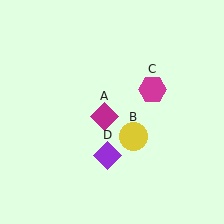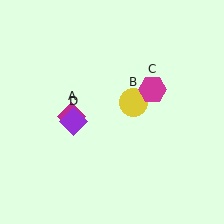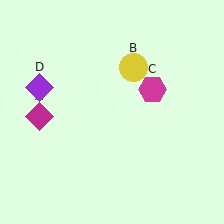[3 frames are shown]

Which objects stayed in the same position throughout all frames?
Magenta hexagon (object C) remained stationary.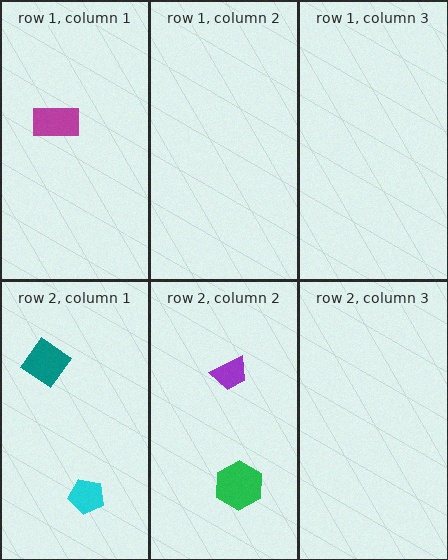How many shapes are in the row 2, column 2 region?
2.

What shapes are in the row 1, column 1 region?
The magenta rectangle.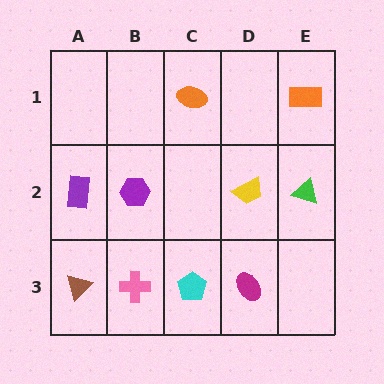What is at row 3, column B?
A pink cross.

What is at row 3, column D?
A magenta ellipse.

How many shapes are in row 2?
4 shapes.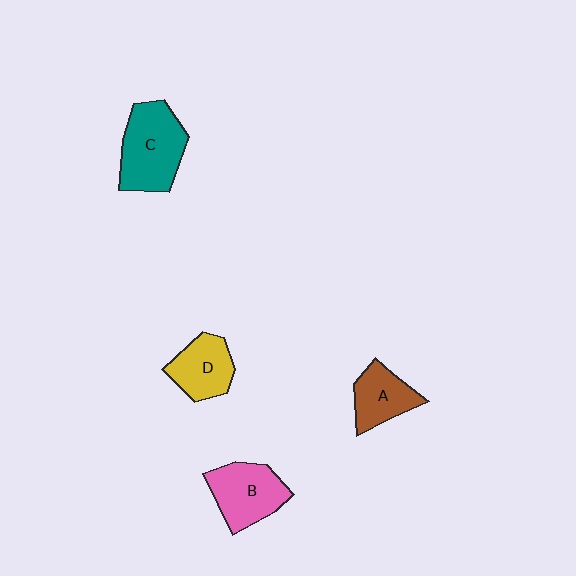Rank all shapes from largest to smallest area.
From largest to smallest: C (teal), B (pink), D (yellow), A (brown).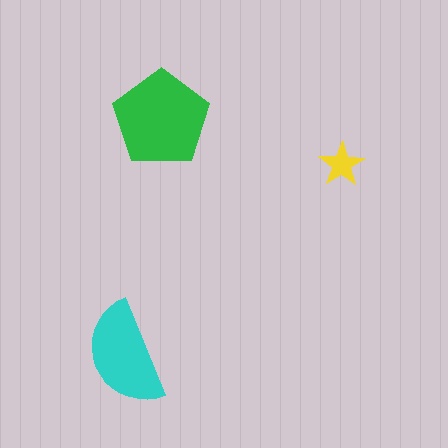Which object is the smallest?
The yellow star.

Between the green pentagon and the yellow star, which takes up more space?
The green pentagon.